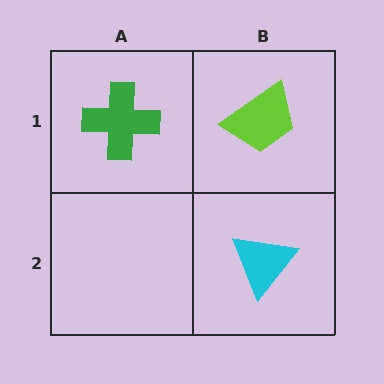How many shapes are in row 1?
2 shapes.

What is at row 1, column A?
A green cross.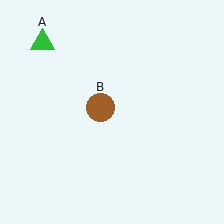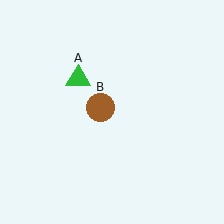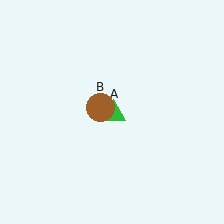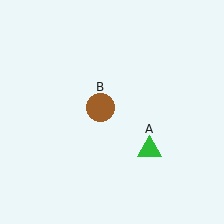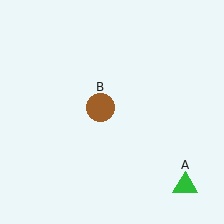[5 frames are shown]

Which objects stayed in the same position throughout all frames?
Brown circle (object B) remained stationary.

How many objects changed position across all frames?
1 object changed position: green triangle (object A).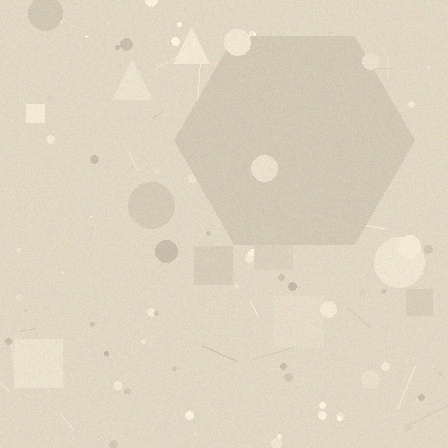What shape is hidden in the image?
A hexagon is hidden in the image.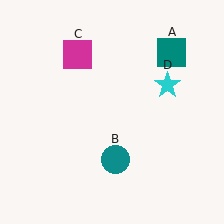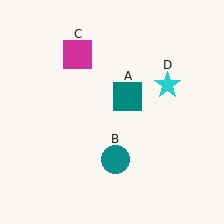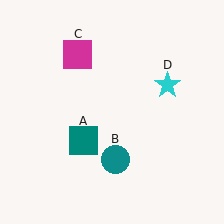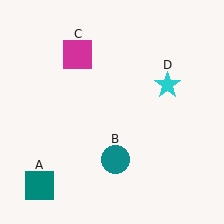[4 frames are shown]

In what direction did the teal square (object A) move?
The teal square (object A) moved down and to the left.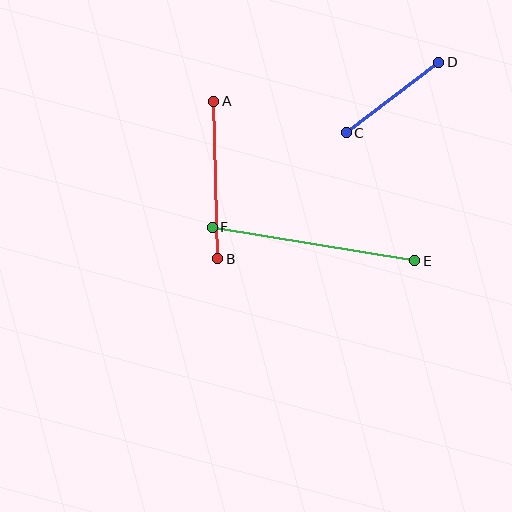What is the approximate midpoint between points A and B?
The midpoint is at approximately (216, 180) pixels.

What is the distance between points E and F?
The distance is approximately 205 pixels.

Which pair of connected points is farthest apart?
Points E and F are farthest apart.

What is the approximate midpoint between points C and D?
The midpoint is at approximately (393, 98) pixels.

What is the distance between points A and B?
The distance is approximately 158 pixels.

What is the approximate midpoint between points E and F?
The midpoint is at approximately (313, 244) pixels.